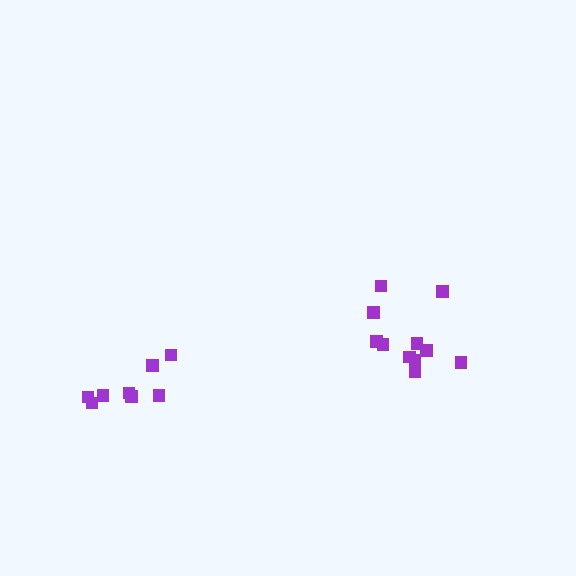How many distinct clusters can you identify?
There are 2 distinct clusters.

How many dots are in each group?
Group 1: 11 dots, Group 2: 8 dots (19 total).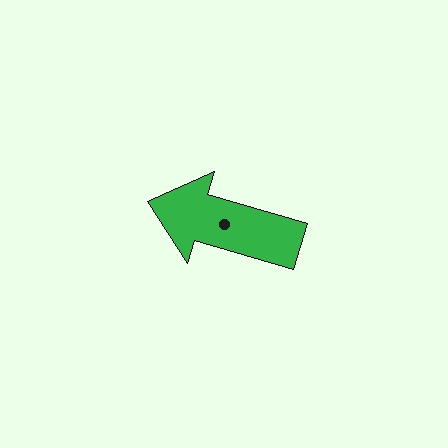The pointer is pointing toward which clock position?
Roughly 10 o'clock.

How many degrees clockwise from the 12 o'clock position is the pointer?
Approximately 287 degrees.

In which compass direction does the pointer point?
West.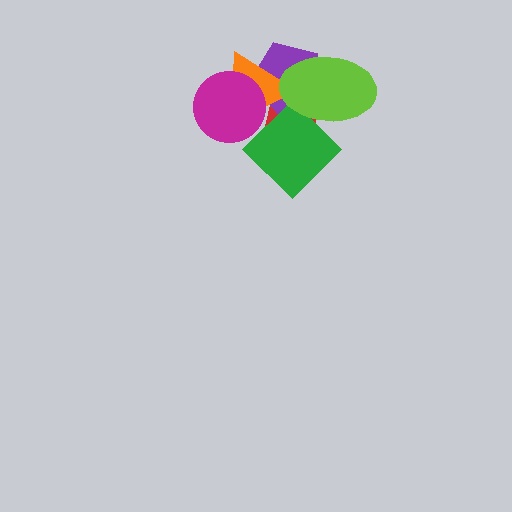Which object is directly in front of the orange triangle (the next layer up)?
The green diamond is directly in front of the orange triangle.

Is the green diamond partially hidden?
Yes, it is partially covered by another shape.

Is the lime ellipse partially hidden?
No, no other shape covers it.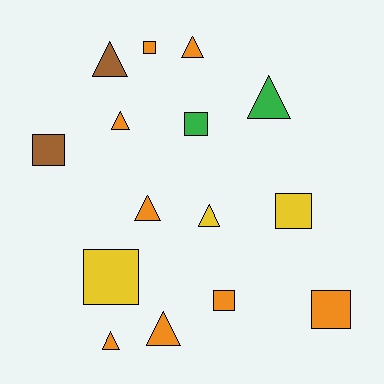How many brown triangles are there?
There is 1 brown triangle.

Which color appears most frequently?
Orange, with 8 objects.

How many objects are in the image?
There are 15 objects.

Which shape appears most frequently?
Triangle, with 8 objects.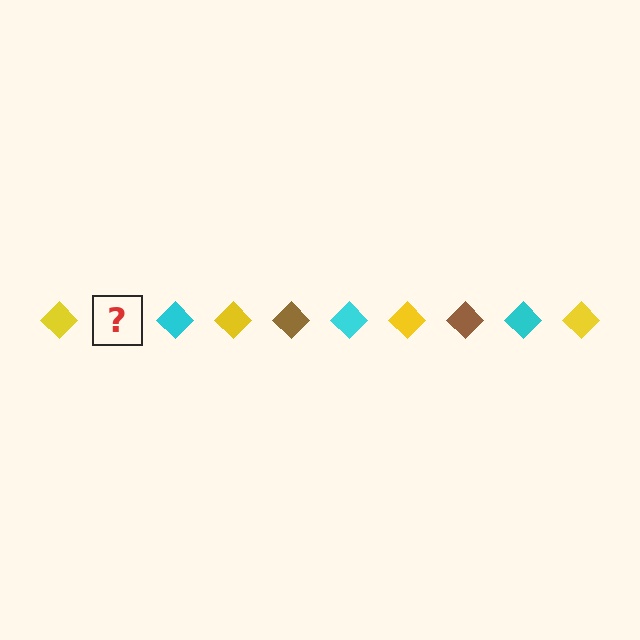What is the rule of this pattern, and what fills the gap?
The rule is that the pattern cycles through yellow, brown, cyan diamonds. The gap should be filled with a brown diamond.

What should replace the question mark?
The question mark should be replaced with a brown diamond.